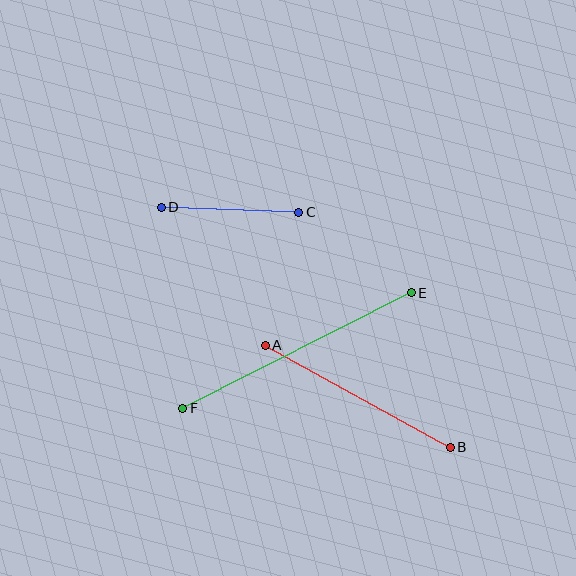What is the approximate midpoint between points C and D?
The midpoint is at approximately (230, 210) pixels.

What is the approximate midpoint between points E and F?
The midpoint is at approximately (297, 350) pixels.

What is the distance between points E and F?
The distance is approximately 256 pixels.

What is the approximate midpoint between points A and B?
The midpoint is at approximately (358, 396) pixels.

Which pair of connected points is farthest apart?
Points E and F are farthest apart.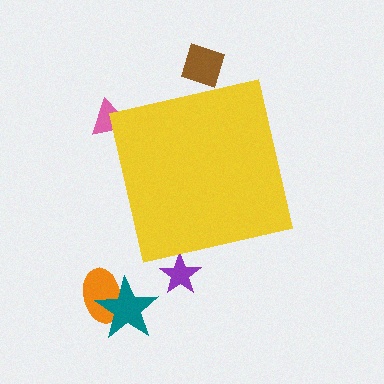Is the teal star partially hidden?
No, the teal star is fully visible.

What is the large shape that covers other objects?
A yellow square.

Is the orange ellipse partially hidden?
No, the orange ellipse is fully visible.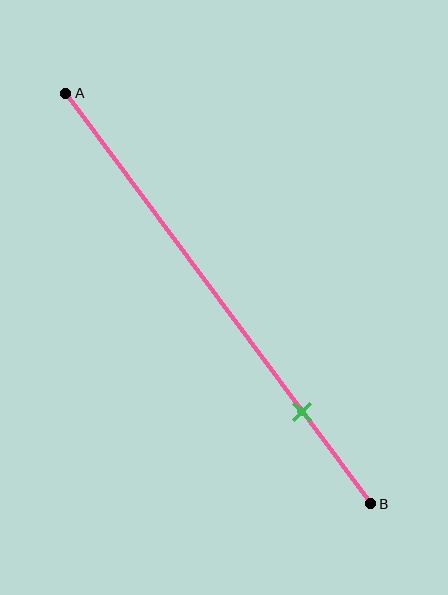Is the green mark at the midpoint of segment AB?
No, the mark is at about 80% from A, not at the 50% midpoint.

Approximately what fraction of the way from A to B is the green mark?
The green mark is approximately 80% of the way from A to B.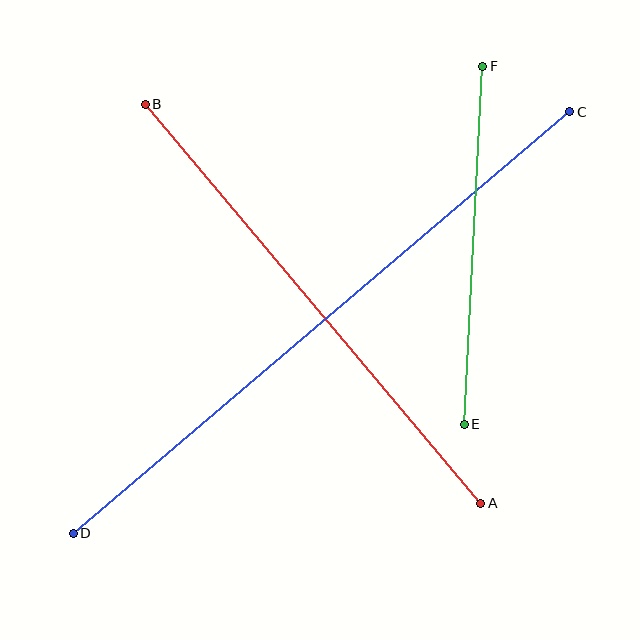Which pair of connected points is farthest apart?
Points C and D are farthest apart.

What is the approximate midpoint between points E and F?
The midpoint is at approximately (474, 245) pixels.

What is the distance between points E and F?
The distance is approximately 358 pixels.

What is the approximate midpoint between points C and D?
The midpoint is at approximately (322, 323) pixels.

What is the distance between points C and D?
The distance is approximately 651 pixels.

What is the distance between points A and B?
The distance is approximately 522 pixels.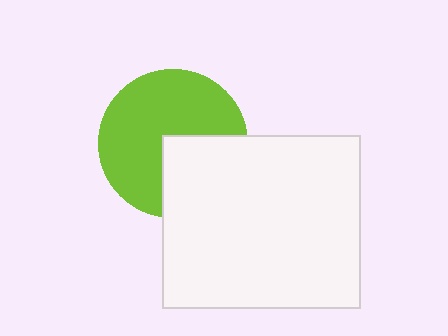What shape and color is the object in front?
The object in front is a white rectangle.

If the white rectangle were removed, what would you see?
You would see the complete lime circle.